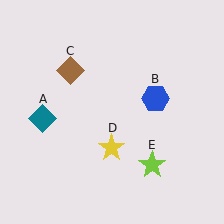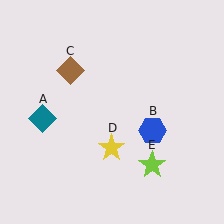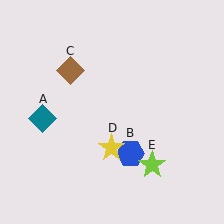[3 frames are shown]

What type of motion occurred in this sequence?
The blue hexagon (object B) rotated clockwise around the center of the scene.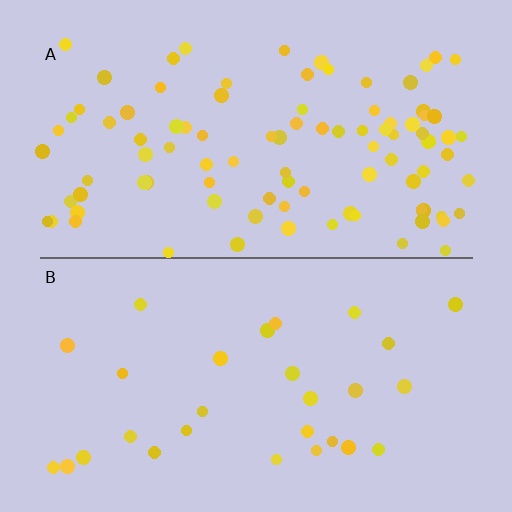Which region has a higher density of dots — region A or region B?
A (the top).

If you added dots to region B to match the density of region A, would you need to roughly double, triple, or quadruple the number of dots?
Approximately triple.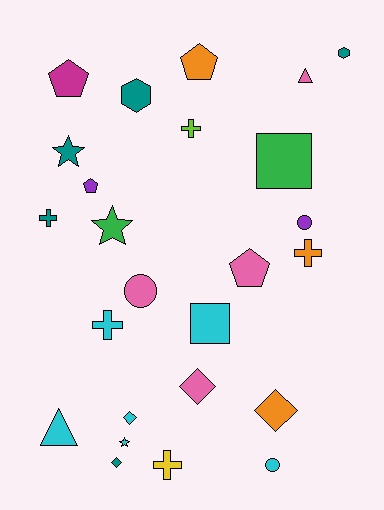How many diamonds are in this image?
There are 4 diamonds.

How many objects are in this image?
There are 25 objects.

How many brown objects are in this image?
There are no brown objects.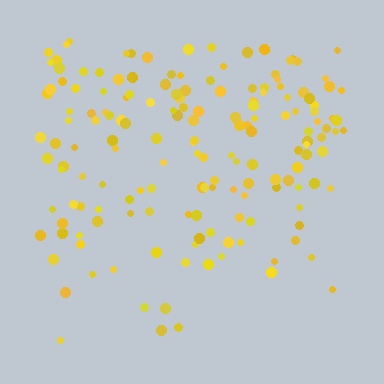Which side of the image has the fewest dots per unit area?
The bottom.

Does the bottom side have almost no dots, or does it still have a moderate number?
Still a moderate number, just noticeably fewer than the top.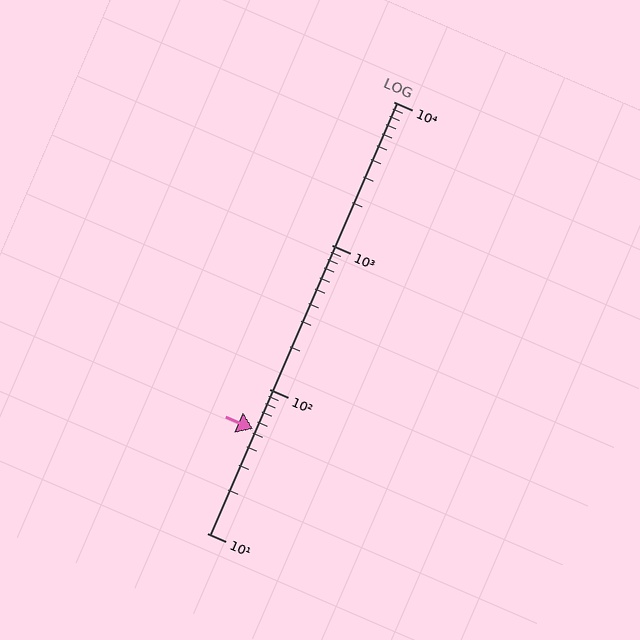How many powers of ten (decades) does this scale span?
The scale spans 3 decades, from 10 to 10000.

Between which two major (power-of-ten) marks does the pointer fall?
The pointer is between 10 and 100.